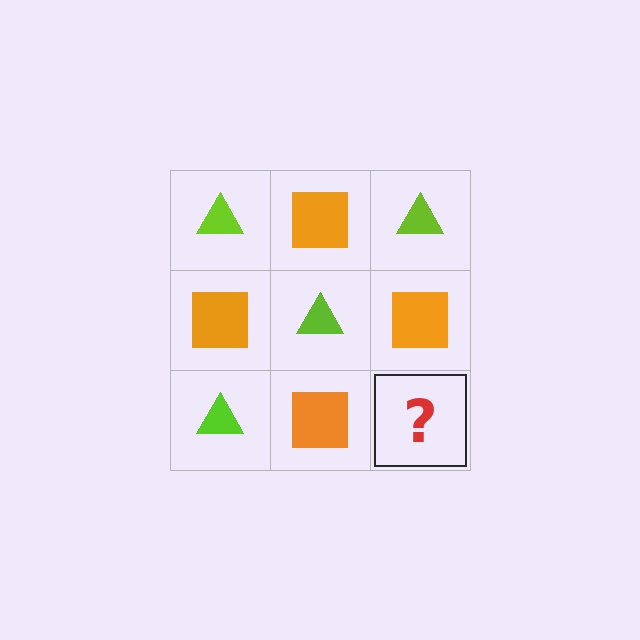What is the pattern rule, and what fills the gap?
The rule is that it alternates lime triangle and orange square in a checkerboard pattern. The gap should be filled with a lime triangle.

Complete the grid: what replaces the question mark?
The question mark should be replaced with a lime triangle.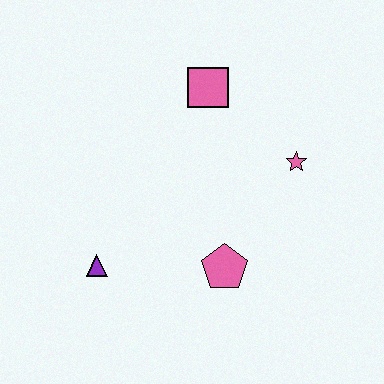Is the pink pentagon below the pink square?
Yes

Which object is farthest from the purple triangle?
The pink star is farthest from the purple triangle.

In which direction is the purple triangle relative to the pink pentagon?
The purple triangle is to the left of the pink pentagon.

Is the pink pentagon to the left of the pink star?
Yes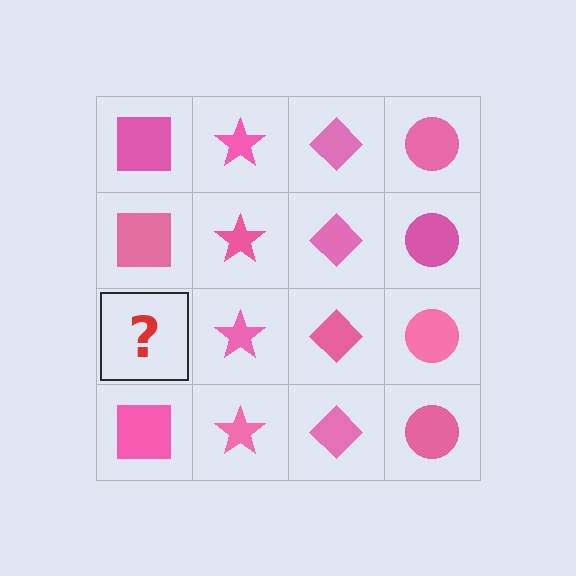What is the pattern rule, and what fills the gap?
The rule is that each column has a consistent shape. The gap should be filled with a pink square.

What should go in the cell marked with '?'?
The missing cell should contain a pink square.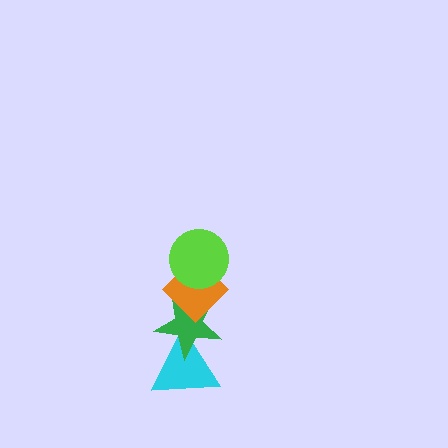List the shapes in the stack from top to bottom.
From top to bottom: the lime circle, the orange diamond, the green star, the cyan triangle.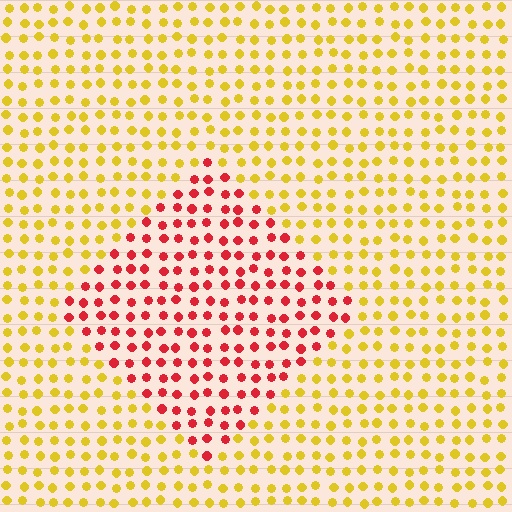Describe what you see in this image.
The image is filled with small yellow elements in a uniform arrangement. A diamond-shaped region is visible where the elements are tinted to a slightly different hue, forming a subtle color boundary.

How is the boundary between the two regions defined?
The boundary is defined purely by a slight shift in hue (about 59 degrees). Spacing, size, and orientation are identical on both sides.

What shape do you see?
I see a diamond.